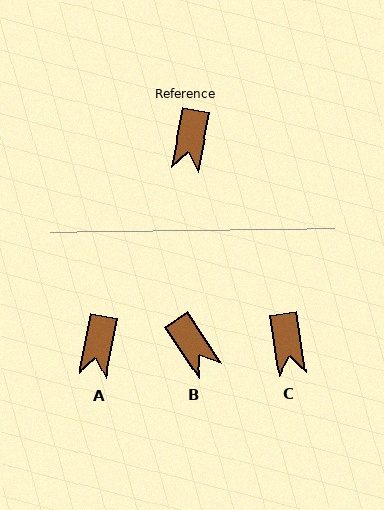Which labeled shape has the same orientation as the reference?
A.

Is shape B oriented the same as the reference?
No, it is off by about 45 degrees.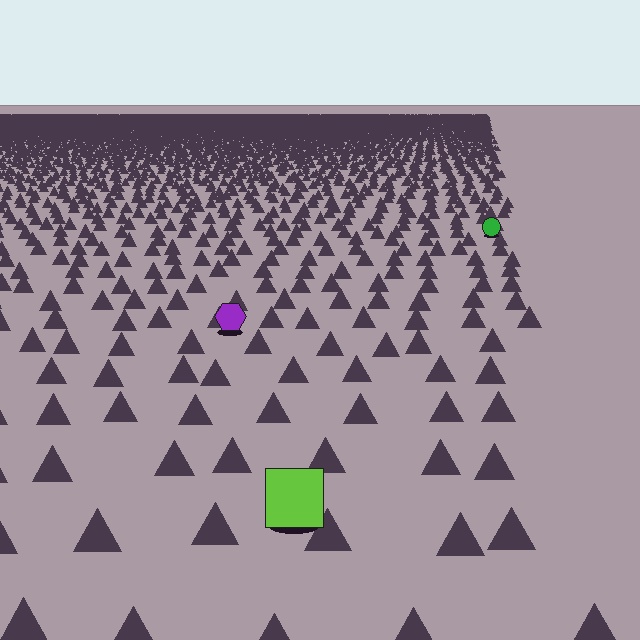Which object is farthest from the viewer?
The green circle is farthest from the viewer. It appears smaller and the ground texture around it is denser.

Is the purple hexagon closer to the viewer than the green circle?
Yes. The purple hexagon is closer — you can tell from the texture gradient: the ground texture is coarser near it.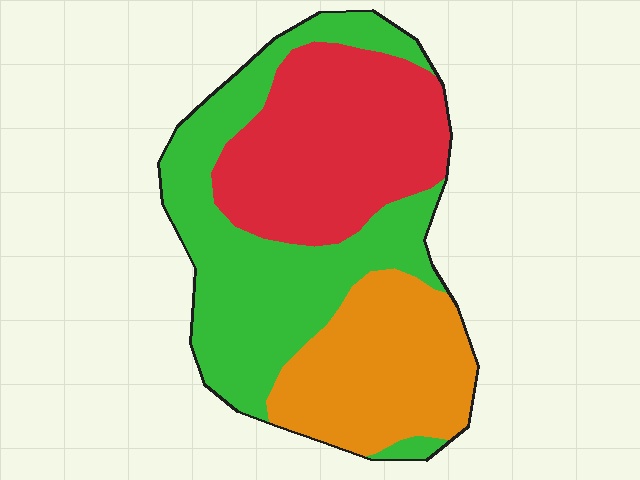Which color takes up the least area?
Orange, at roughly 25%.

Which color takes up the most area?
Green, at roughly 40%.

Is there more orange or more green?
Green.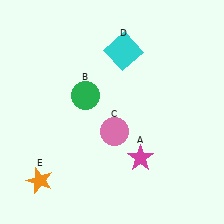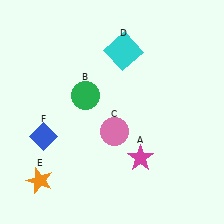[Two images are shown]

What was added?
A blue diamond (F) was added in Image 2.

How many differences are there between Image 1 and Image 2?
There is 1 difference between the two images.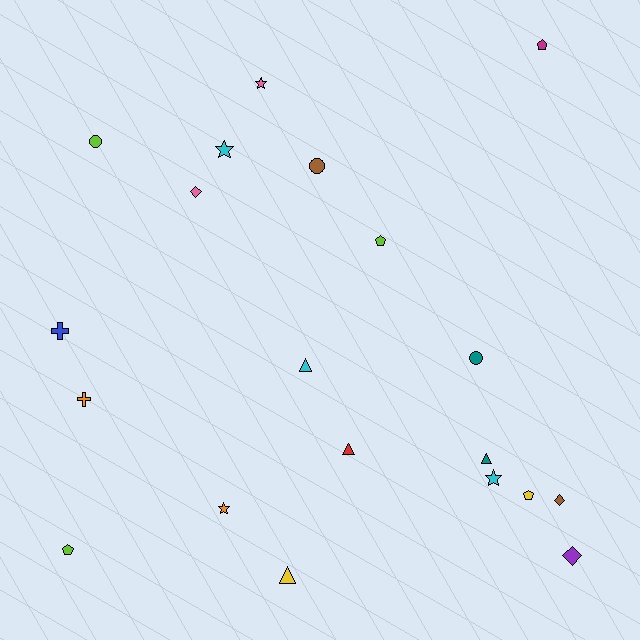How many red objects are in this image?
There is 1 red object.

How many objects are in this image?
There are 20 objects.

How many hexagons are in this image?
There are no hexagons.